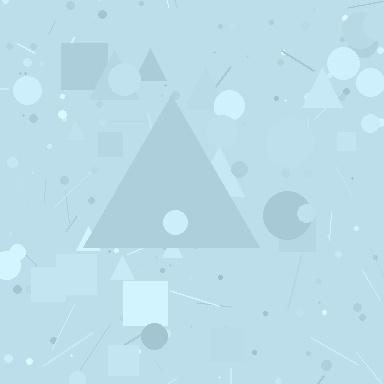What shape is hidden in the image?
A triangle is hidden in the image.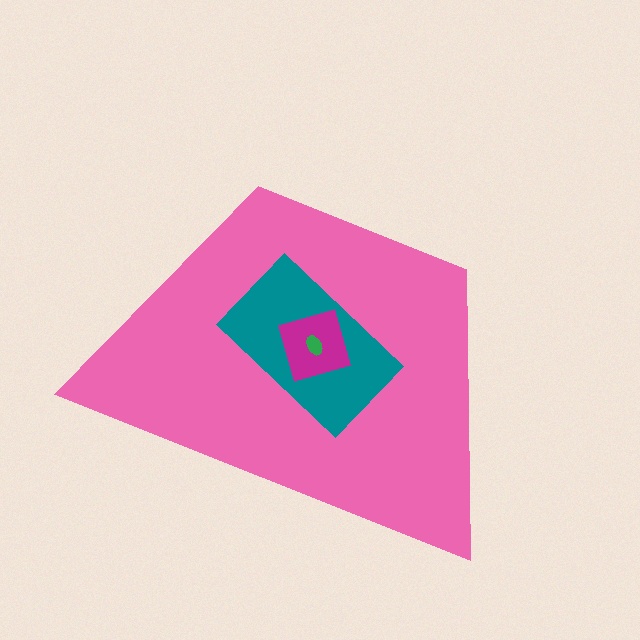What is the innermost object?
The green ellipse.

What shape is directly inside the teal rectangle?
The magenta diamond.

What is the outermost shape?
The pink trapezoid.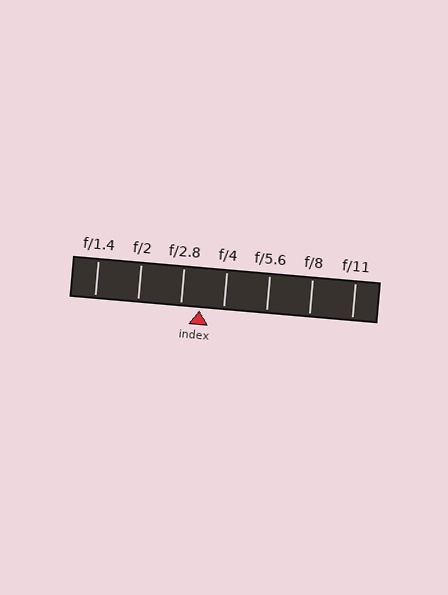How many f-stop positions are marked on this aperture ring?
There are 7 f-stop positions marked.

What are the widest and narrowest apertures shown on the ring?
The widest aperture shown is f/1.4 and the narrowest is f/11.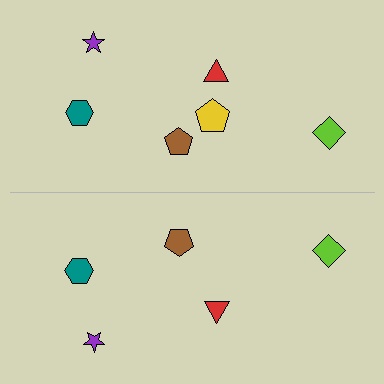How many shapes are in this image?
There are 11 shapes in this image.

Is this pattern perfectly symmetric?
No, the pattern is not perfectly symmetric. A yellow pentagon is missing from the bottom side.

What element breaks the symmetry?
A yellow pentagon is missing from the bottom side.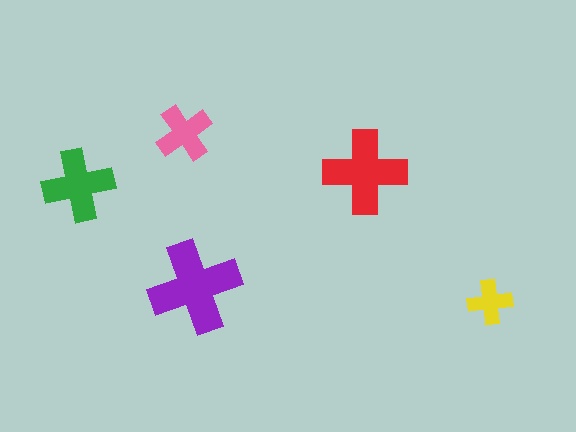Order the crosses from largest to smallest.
the purple one, the red one, the green one, the pink one, the yellow one.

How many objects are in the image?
There are 5 objects in the image.